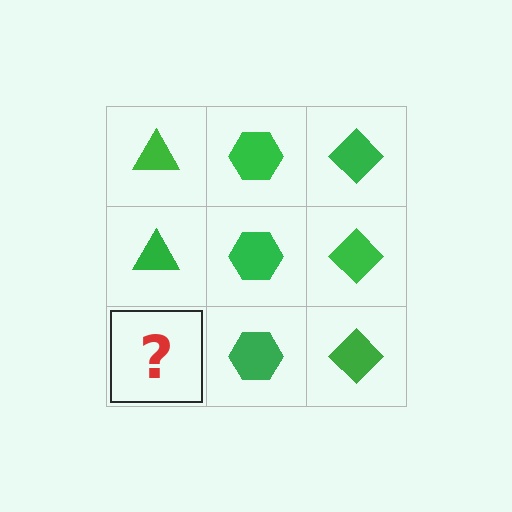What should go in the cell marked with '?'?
The missing cell should contain a green triangle.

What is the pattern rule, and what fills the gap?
The rule is that each column has a consistent shape. The gap should be filled with a green triangle.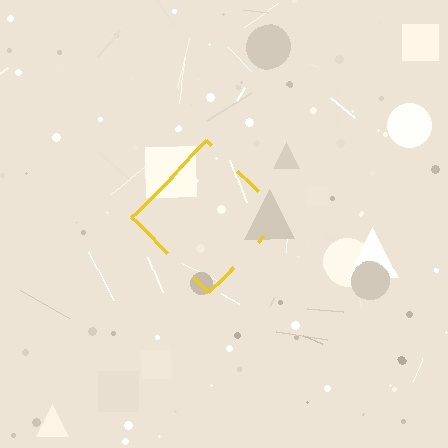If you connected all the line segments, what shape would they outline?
They would outline a diamond.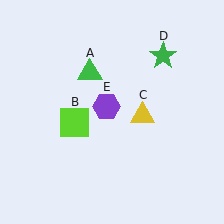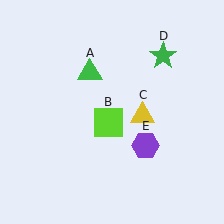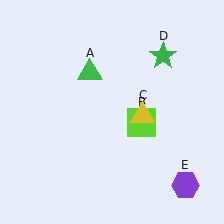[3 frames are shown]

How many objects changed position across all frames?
2 objects changed position: lime square (object B), purple hexagon (object E).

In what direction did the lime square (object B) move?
The lime square (object B) moved right.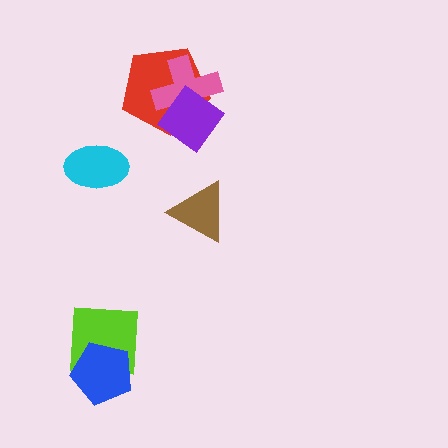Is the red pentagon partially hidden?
Yes, it is partially covered by another shape.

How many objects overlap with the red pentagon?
2 objects overlap with the red pentagon.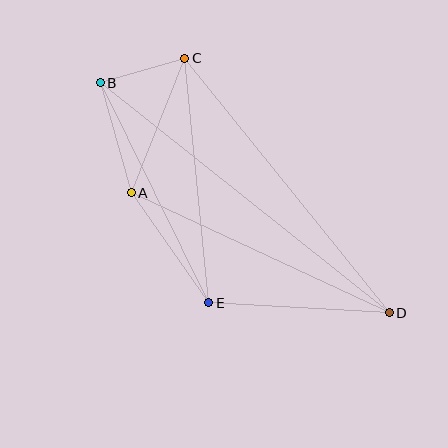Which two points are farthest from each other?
Points B and D are farthest from each other.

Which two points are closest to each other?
Points B and C are closest to each other.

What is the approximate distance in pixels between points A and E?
The distance between A and E is approximately 135 pixels.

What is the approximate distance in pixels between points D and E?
The distance between D and E is approximately 181 pixels.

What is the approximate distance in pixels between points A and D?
The distance between A and D is approximately 285 pixels.